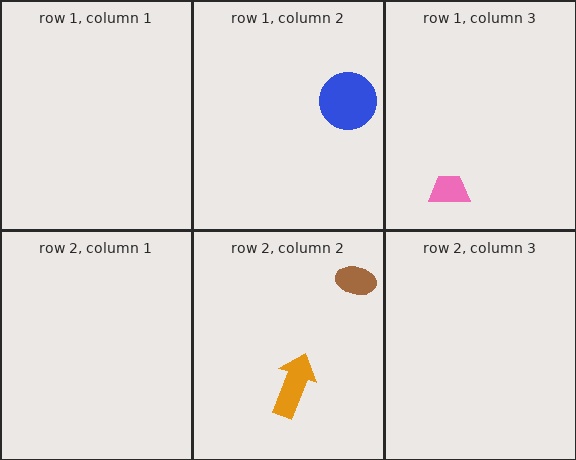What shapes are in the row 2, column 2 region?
The orange arrow, the brown ellipse.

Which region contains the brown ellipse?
The row 2, column 2 region.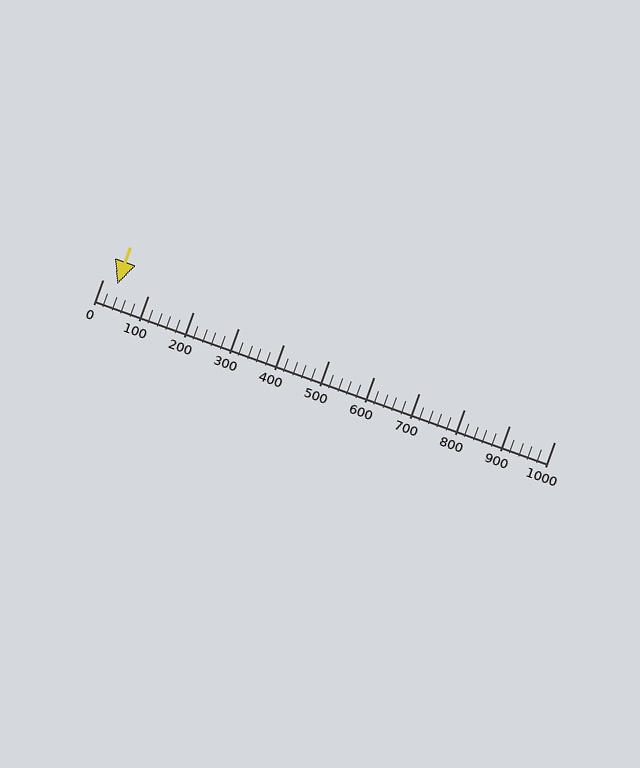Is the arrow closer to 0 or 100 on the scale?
The arrow is closer to 0.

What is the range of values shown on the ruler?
The ruler shows values from 0 to 1000.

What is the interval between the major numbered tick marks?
The major tick marks are spaced 100 units apart.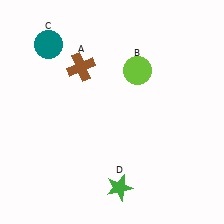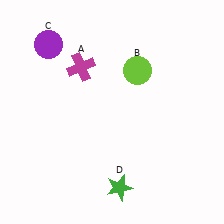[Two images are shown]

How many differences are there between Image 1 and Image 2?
There are 2 differences between the two images.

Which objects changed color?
A changed from brown to magenta. C changed from teal to purple.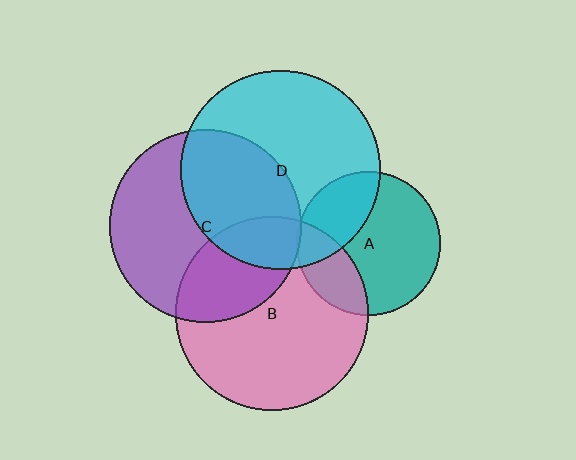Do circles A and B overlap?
Yes.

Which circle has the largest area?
Circle D (cyan).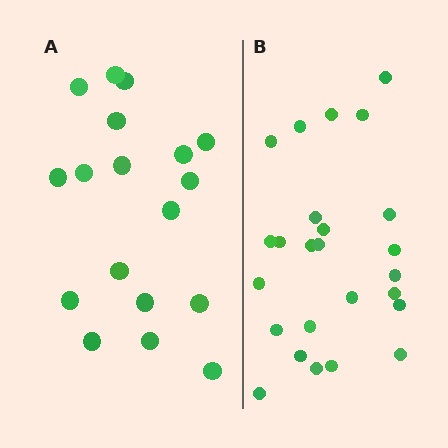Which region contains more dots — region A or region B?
Region B (the right region) has more dots.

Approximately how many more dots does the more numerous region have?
Region B has roughly 8 or so more dots than region A.